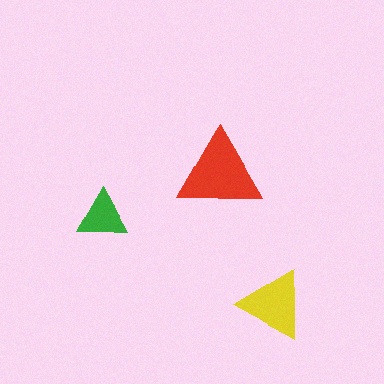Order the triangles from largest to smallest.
the red one, the yellow one, the green one.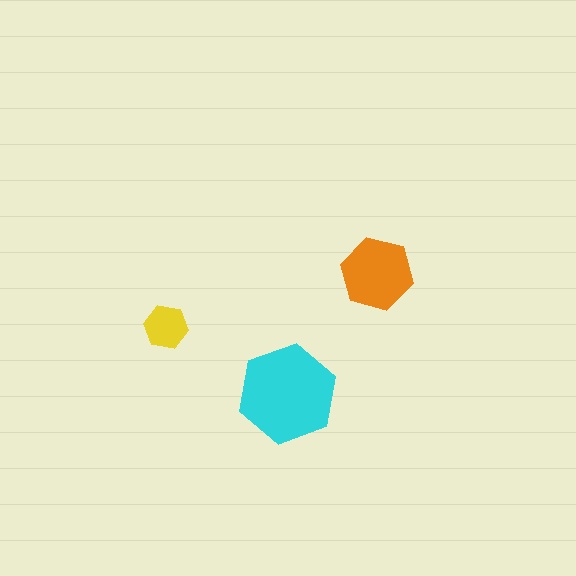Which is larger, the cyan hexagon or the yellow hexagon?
The cyan one.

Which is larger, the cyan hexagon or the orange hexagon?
The cyan one.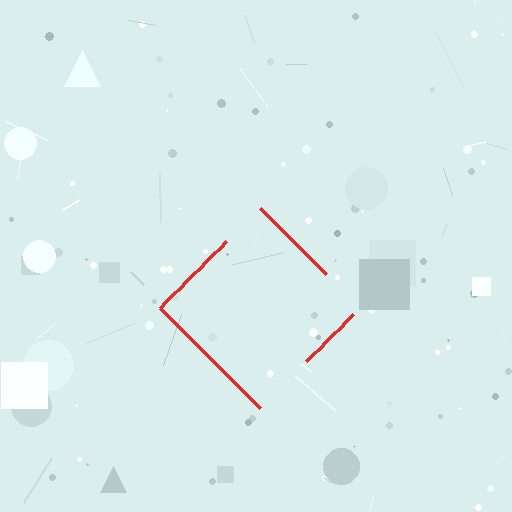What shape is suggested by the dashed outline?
The dashed outline suggests a diamond.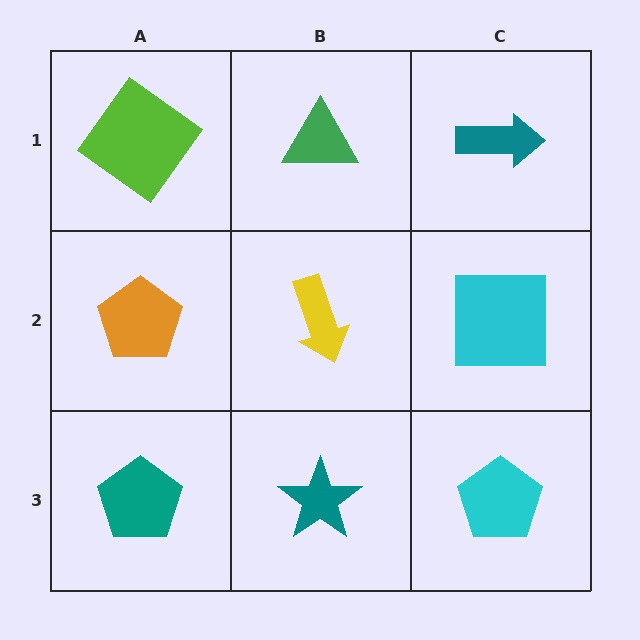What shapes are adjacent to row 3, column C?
A cyan square (row 2, column C), a teal star (row 3, column B).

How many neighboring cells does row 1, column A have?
2.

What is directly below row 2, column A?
A teal pentagon.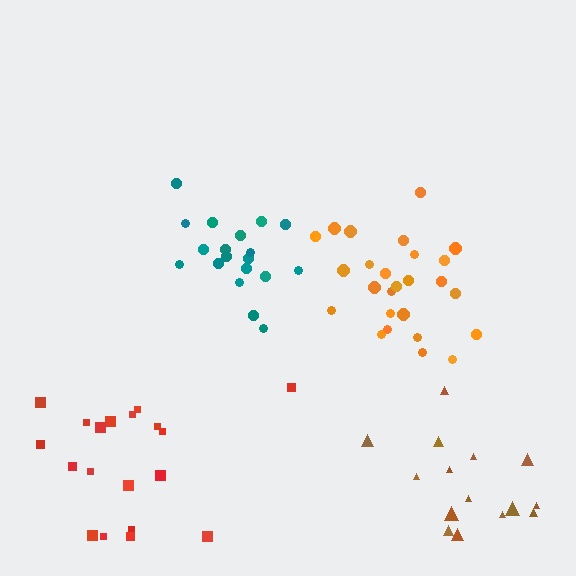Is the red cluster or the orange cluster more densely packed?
Orange.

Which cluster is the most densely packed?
Orange.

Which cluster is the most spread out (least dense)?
Brown.